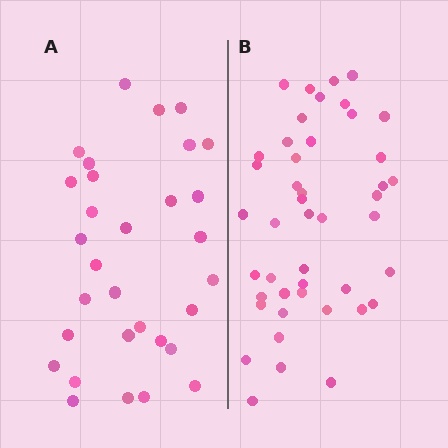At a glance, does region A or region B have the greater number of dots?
Region B (the right region) has more dots.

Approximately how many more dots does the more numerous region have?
Region B has approximately 15 more dots than region A.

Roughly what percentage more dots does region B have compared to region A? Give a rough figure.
About 45% more.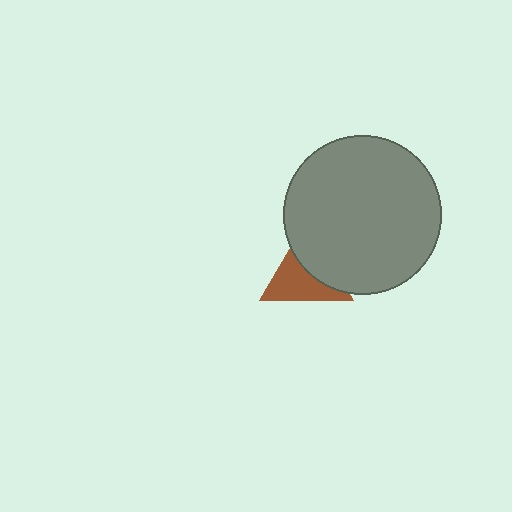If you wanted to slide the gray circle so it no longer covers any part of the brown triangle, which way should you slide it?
Slide it toward the upper-right — that is the most direct way to separate the two shapes.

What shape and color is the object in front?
The object in front is a gray circle.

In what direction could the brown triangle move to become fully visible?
The brown triangle could move toward the lower-left. That would shift it out from behind the gray circle entirely.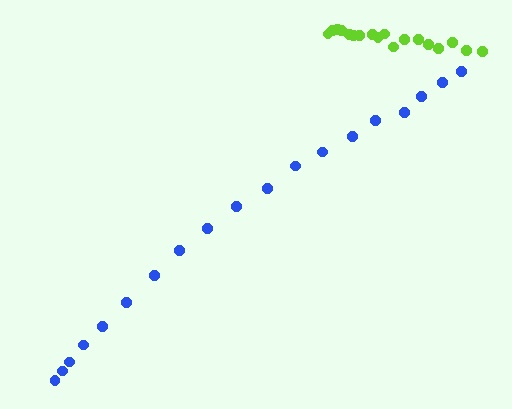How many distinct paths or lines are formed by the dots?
There are 2 distinct paths.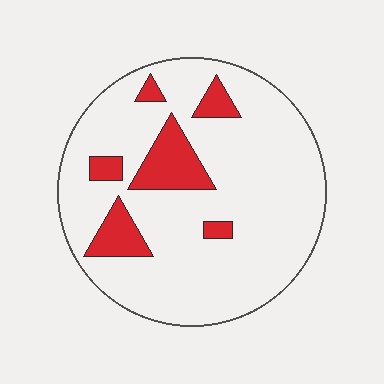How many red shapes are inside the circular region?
6.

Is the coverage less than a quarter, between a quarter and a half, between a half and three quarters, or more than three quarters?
Less than a quarter.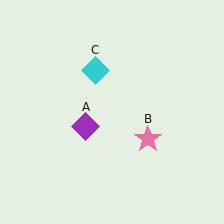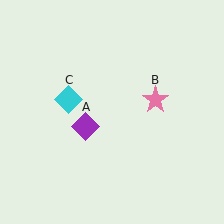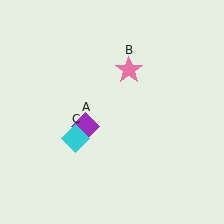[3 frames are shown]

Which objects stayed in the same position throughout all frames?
Purple diamond (object A) remained stationary.